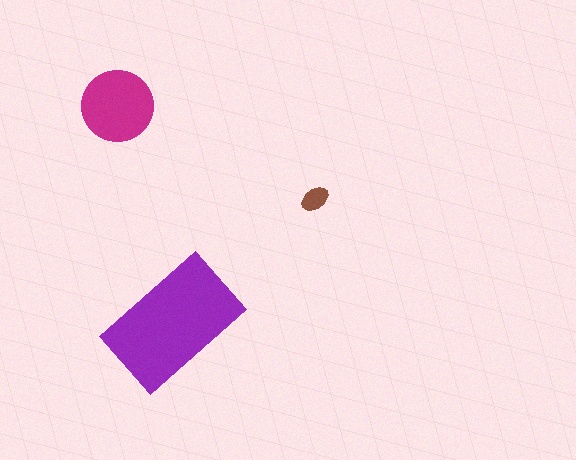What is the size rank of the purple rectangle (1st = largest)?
1st.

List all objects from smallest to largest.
The brown ellipse, the magenta circle, the purple rectangle.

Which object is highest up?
The magenta circle is topmost.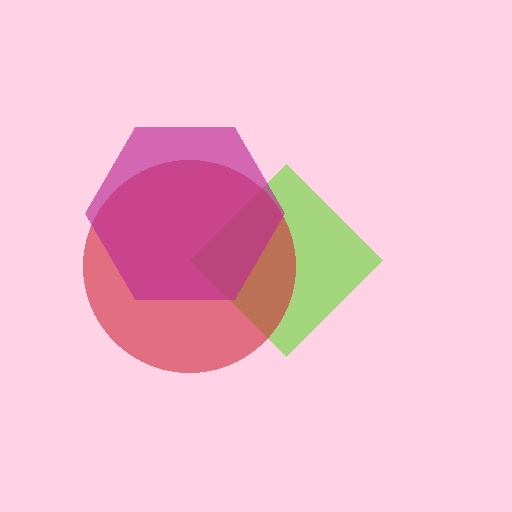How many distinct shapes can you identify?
There are 3 distinct shapes: a lime diamond, a red circle, a magenta hexagon.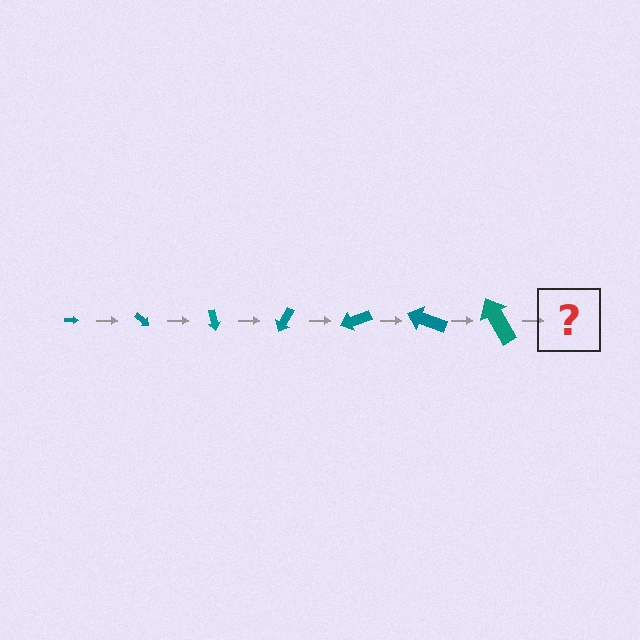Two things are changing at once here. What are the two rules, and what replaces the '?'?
The two rules are that the arrow grows larger each step and it rotates 40 degrees each step. The '?' should be an arrow, larger than the previous one and rotated 280 degrees from the start.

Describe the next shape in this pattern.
It should be an arrow, larger than the previous one and rotated 280 degrees from the start.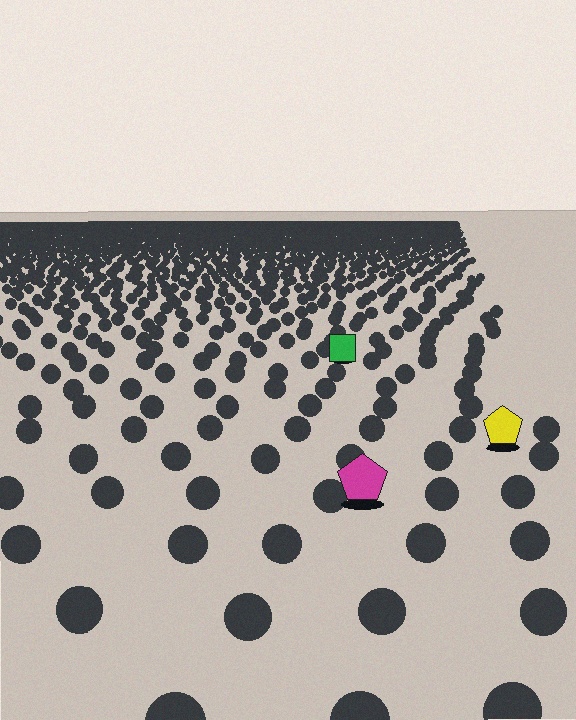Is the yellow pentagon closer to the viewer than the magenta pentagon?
No. The magenta pentagon is closer — you can tell from the texture gradient: the ground texture is coarser near it.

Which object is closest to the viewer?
The magenta pentagon is closest. The texture marks near it are larger and more spread out.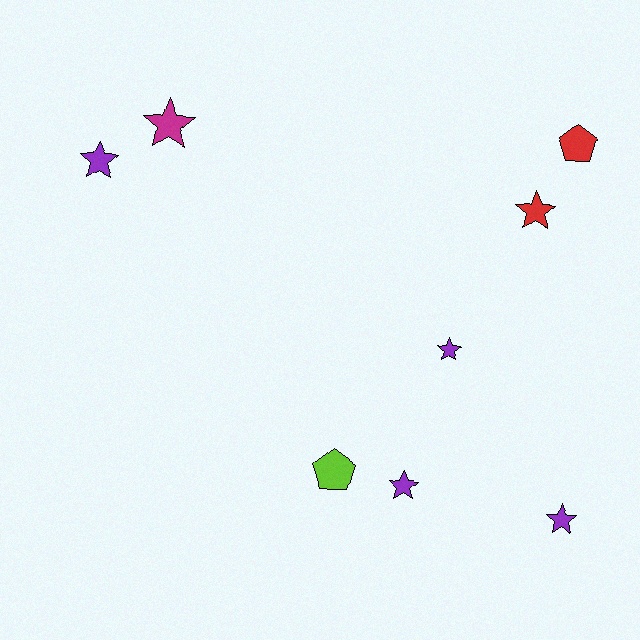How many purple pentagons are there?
There are no purple pentagons.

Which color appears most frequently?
Purple, with 4 objects.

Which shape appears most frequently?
Star, with 6 objects.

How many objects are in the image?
There are 8 objects.